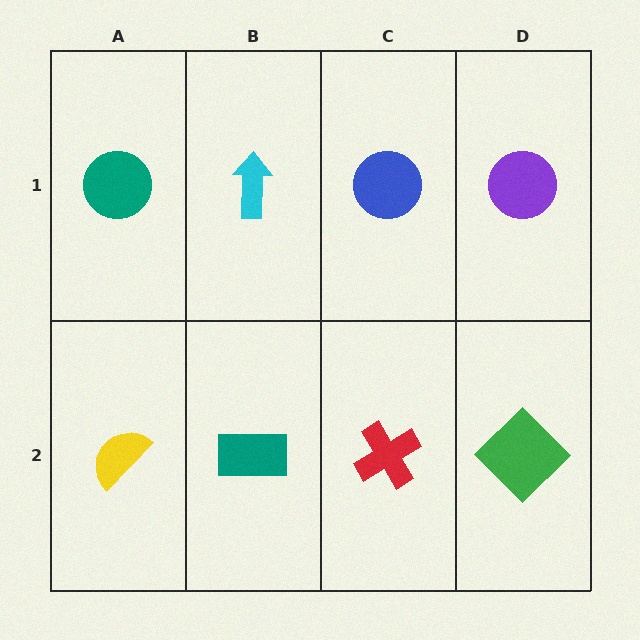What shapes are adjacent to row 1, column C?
A red cross (row 2, column C), a cyan arrow (row 1, column B), a purple circle (row 1, column D).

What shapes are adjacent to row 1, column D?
A green diamond (row 2, column D), a blue circle (row 1, column C).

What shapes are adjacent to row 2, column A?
A teal circle (row 1, column A), a teal rectangle (row 2, column B).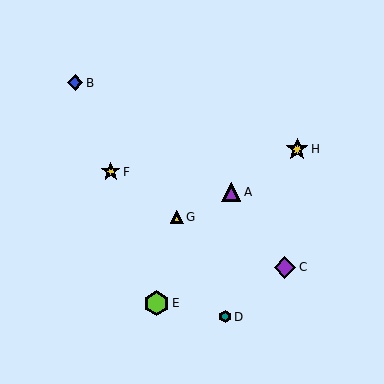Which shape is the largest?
The lime hexagon (labeled E) is the largest.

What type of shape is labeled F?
Shape F is a yellow star.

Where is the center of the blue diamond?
The center of the blue diamond is at (75, 83).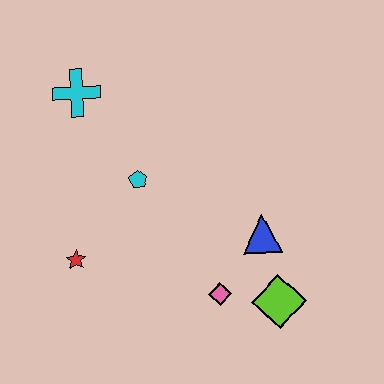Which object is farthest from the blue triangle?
The cyan cross is farthest from the blue triangle.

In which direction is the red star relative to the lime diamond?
The red star is to the left of the lime diamond.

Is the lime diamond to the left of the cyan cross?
No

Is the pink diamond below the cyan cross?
Yes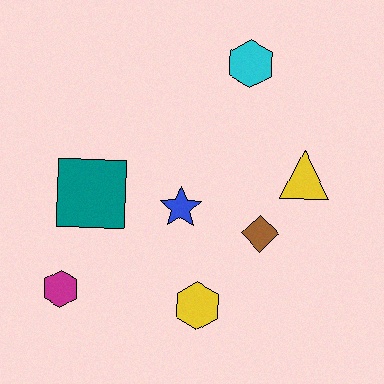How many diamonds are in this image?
There is 1 diamond.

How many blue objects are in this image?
There is 1 blue object.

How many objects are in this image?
There are 7 objects.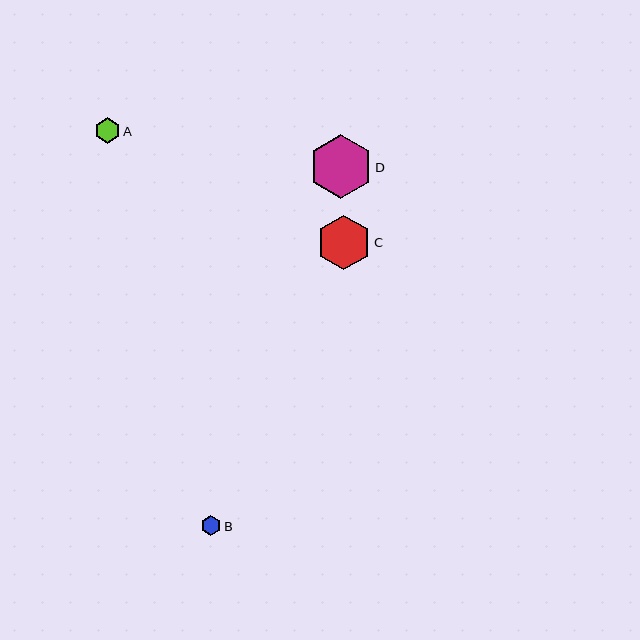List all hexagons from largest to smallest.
From largest to smallest: D, C, A, B.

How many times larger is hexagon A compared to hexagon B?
Hexagon A is approximately 1.2 times the size of hexagon B.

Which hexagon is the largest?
Hexagon D is the largest with a size of approximately 63 pixels.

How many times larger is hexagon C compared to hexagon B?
Hexagon C is approximately 2.7 times the size of hexagon B.